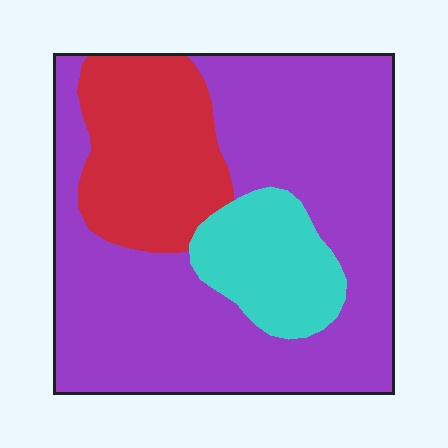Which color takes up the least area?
Cyan, at roughly 15%.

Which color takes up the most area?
Purple, at roughly 65%.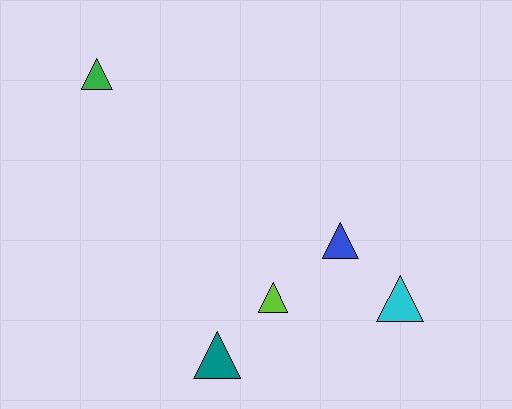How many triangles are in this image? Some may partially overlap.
There are 5 triangles.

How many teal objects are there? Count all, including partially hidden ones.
There is 1 teal object.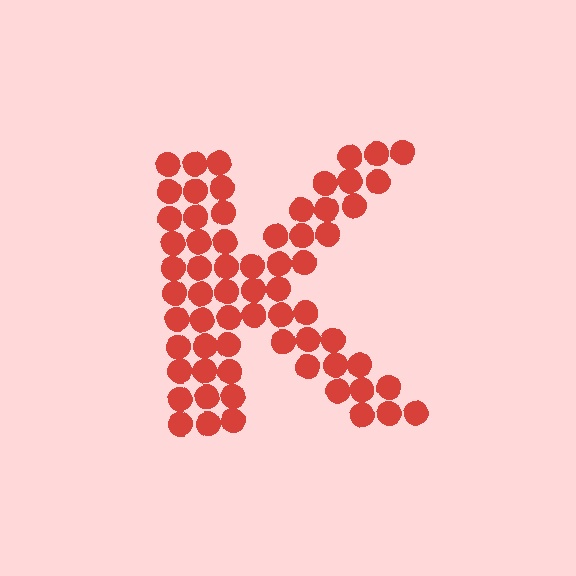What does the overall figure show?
The overall figure shows the letter K.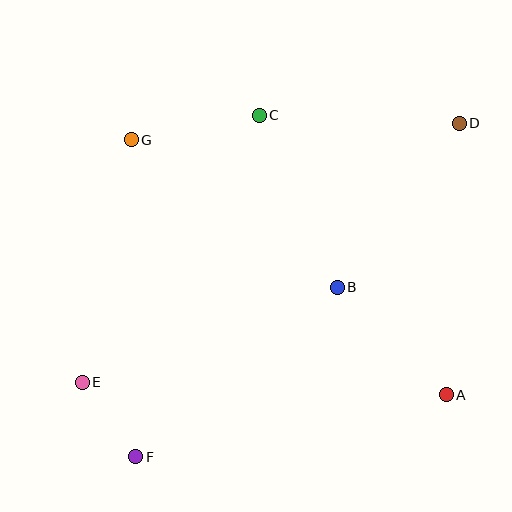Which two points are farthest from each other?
Points D and F are farthest from each other.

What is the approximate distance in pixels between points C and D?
The distance between C and D is approximately 200 pixels.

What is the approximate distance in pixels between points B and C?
The distance between B and C is approximately 189 pixels.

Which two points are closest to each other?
Points E and F are closest to each other.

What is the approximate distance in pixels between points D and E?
The distance between D and E is approximately 458 pixels.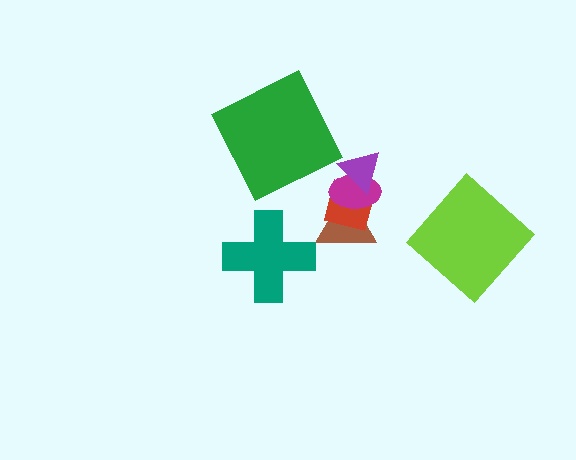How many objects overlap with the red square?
3 objects overlap with the red square.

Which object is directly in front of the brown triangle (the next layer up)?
The red square is directly in front of the brown triangle.